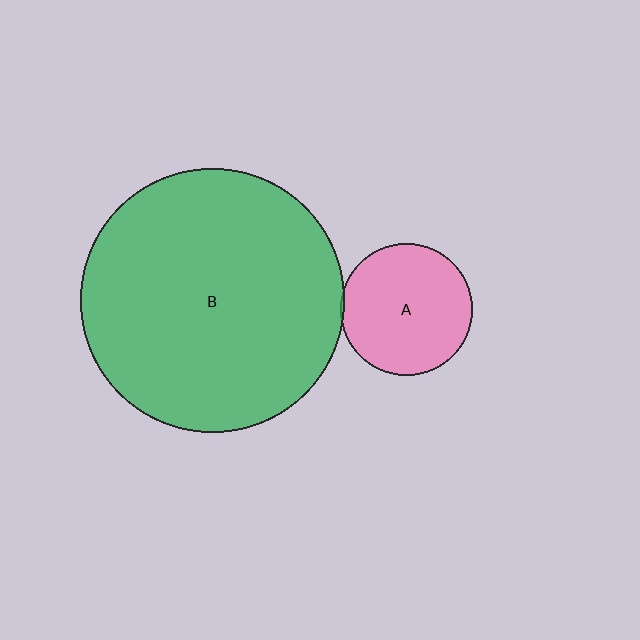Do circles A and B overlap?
Yes.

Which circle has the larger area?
Circle B (green).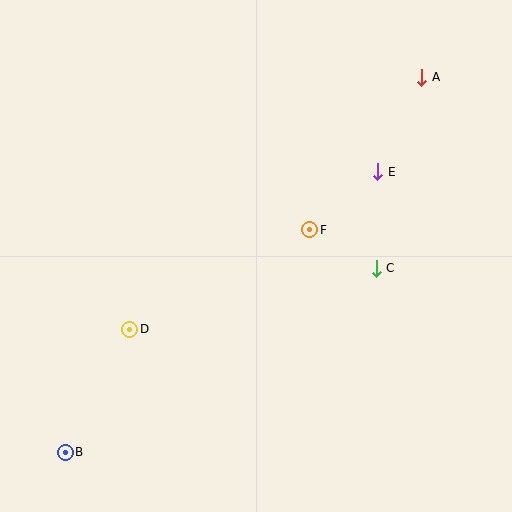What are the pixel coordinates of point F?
Point F is at (310, 230).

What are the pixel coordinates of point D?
Point D is at (130, 329).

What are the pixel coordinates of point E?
Point E is at (378, 172).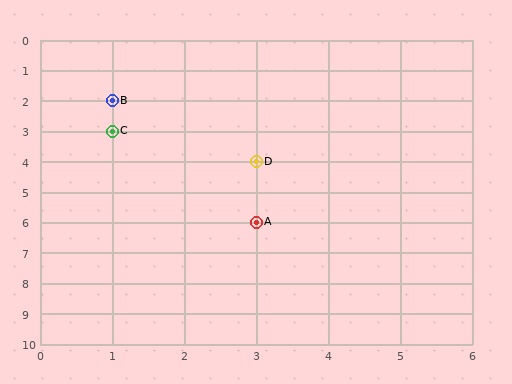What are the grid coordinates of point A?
Point A is at grid coordinates (3, 6).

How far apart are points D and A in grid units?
Points D and A are 2 rows apart.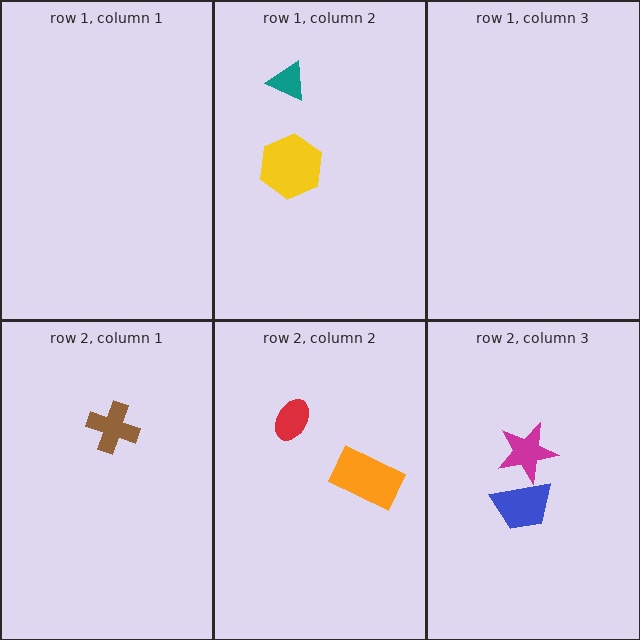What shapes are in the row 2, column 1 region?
The brown cross.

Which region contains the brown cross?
The row 2, column 1 region.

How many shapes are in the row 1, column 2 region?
2.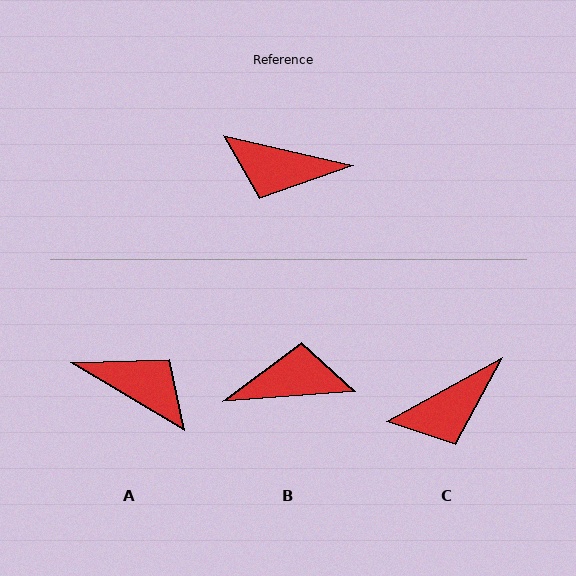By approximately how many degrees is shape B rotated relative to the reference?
Approximately 162 degrees clockwise.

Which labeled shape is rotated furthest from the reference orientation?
B, about 162 degrees away.